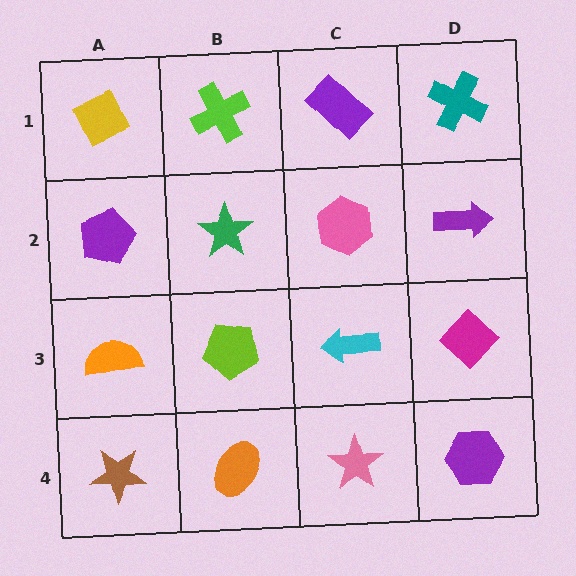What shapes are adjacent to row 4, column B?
A lime pentagon (row 3, column B), a brown star (row 4, column A), a pink star (row 4, column C).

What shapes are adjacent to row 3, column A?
A purple pentagon (row 2, column A), a brown star (row 4, column A), a lime pentagon (row 3, column B).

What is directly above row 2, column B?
A lime cross.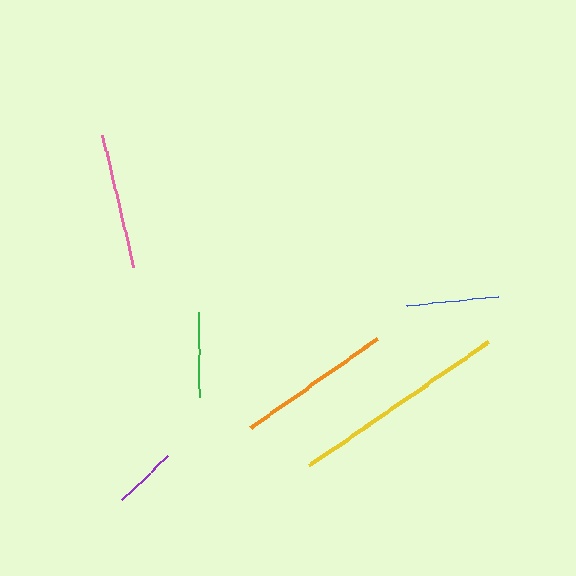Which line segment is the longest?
The yellow line is the longest at approximately 217 pixels.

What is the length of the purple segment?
The purple segment is approximately 63 pixels long.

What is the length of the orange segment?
The orange segment is approximately 155 pixels long.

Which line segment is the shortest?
The purple line is the shortest at approximately 63 pixels.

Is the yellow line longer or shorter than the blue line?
The yellow line is longer than the blue line.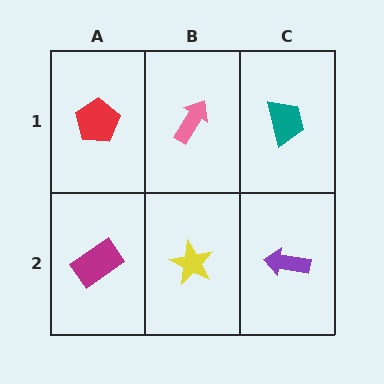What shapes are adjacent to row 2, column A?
A red pentagon (row 1, column A), a yellow star (row 2, column B).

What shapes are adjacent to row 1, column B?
A yellow star (row 2, column B), a red pentagon (row 1, column A), a teal trapezoid (row 1, column C).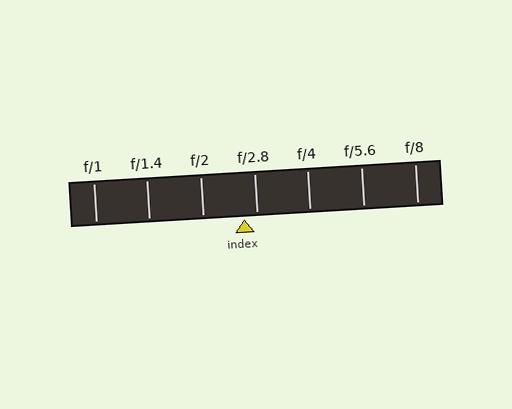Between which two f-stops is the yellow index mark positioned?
The index mark is between f/2 and f/2.8.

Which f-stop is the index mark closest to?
The index mark is closest to f/2.8.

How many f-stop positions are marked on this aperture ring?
There are 7 f-stop positions marked.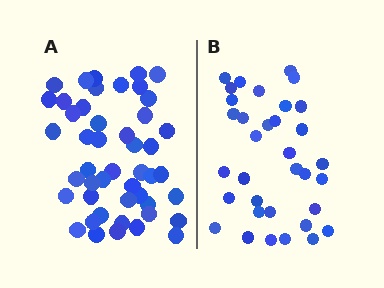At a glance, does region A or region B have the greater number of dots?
Region A (the left region) has more dots.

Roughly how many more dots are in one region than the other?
Region A has approximately 15 more dots than region B.